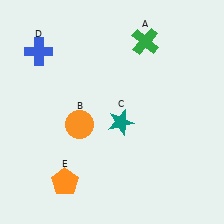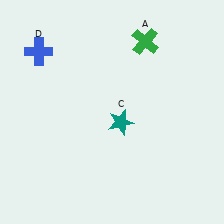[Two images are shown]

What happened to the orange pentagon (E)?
The orange pentagon (E) was removed in Image 2. It was in the bottom-left area of Image 1.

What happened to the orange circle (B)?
The orange circle (B) was removed in Image 2. It was in the bottom-left area of Image 1.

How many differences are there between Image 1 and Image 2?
There are 2 differences between the two images.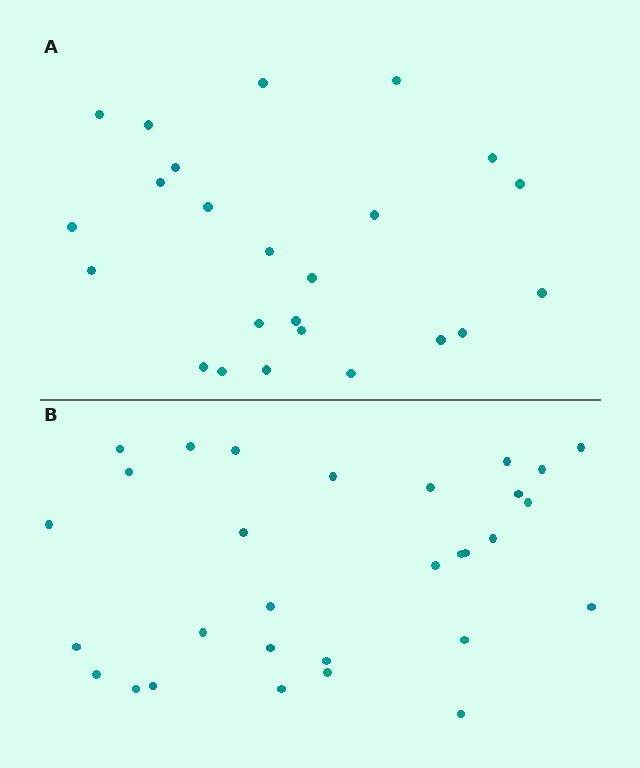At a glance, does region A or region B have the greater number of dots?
Region B (the bottom region) has more dots.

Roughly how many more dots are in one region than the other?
Region B has about 6 more dots than region A.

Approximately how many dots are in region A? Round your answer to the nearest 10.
About 20 dots. (The exact count is 24, which rounds to 20.)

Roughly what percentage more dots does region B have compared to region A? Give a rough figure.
About 25% more.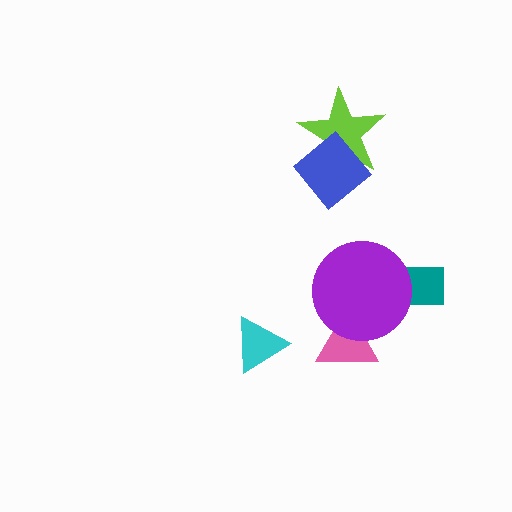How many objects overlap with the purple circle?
2 objects overlap with the purple circle.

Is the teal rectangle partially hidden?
Yes, it is partially covered by another shape.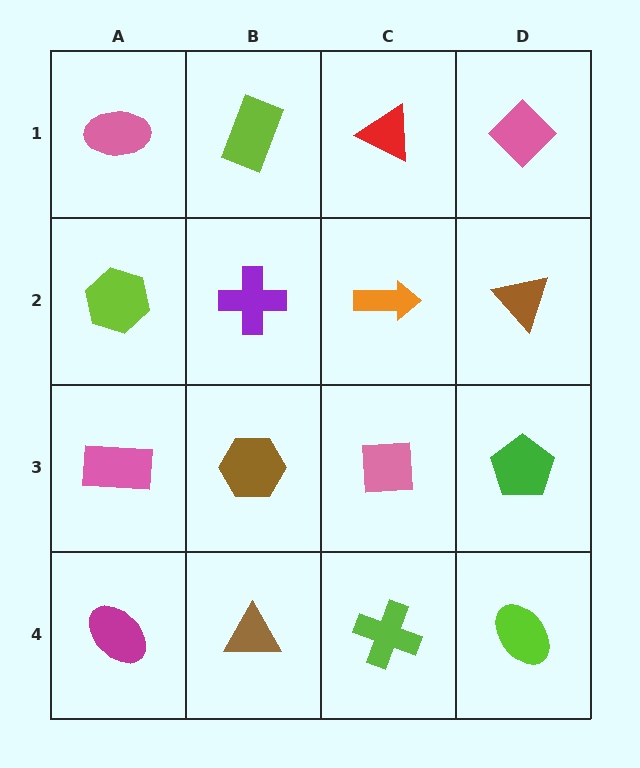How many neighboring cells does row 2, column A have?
3.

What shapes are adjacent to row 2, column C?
A red triangle (row 1, column C), a pink square (row 3, column C), a purple cross (row 2, column B), a brown triangle (row 2, column D).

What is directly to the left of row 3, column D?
A pink square.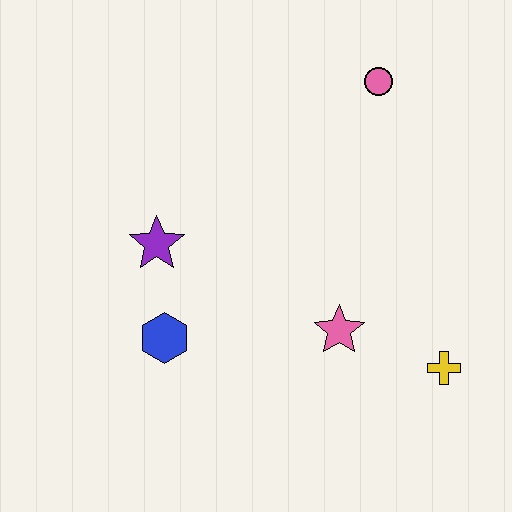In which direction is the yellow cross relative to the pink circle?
The yellow cross is below the pink circle.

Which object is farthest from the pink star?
The pink circle is farthest from the pink star.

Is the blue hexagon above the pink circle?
No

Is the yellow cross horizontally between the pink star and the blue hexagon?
No